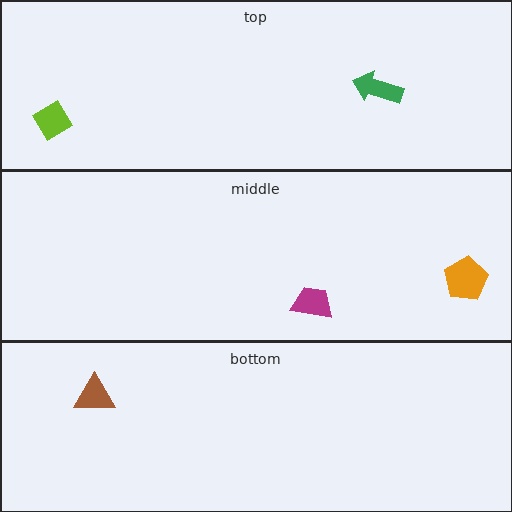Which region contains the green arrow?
The top region.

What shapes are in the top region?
The green arrow, the lime diamond.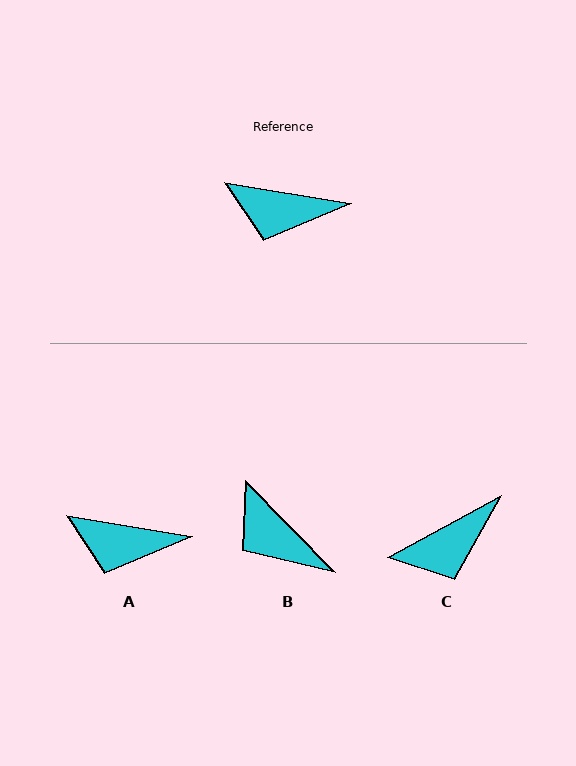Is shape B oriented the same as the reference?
No, it is off by about 36 degrees.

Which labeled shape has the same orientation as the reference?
A.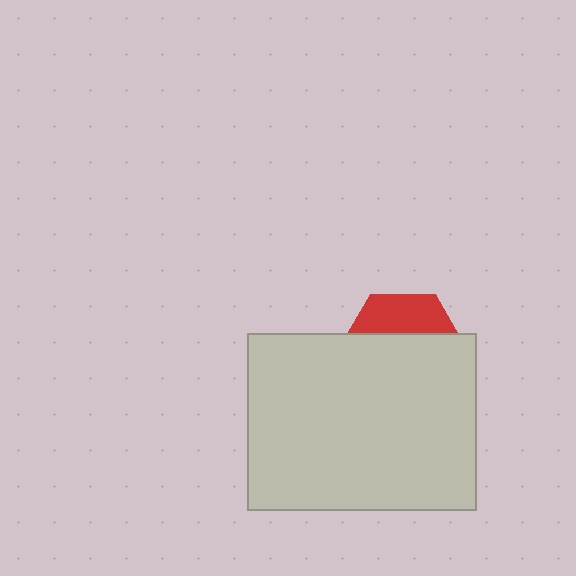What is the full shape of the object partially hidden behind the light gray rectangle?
The partially hidden object is a red hexagon.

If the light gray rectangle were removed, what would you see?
You would see the complete red hexagon.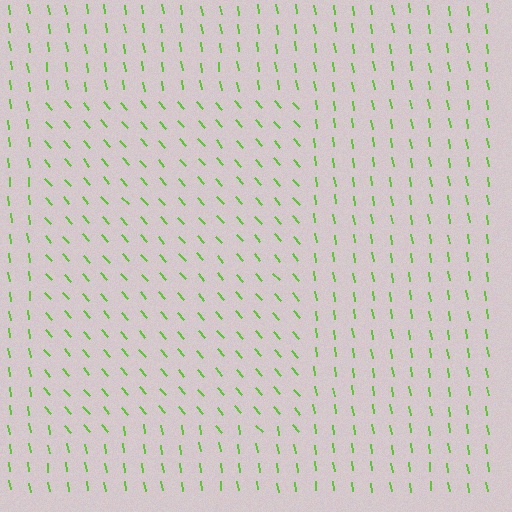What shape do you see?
I see a rectangle.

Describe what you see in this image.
The image is filled with small lime line segments. A rectangle region in the image has lines oriented differently from the surrounding lines, creating a visible texture boundary.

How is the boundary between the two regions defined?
The boundary is defined purely by a change in line orientation (approximately 33 degrees difference). All lines are the same color and thickness.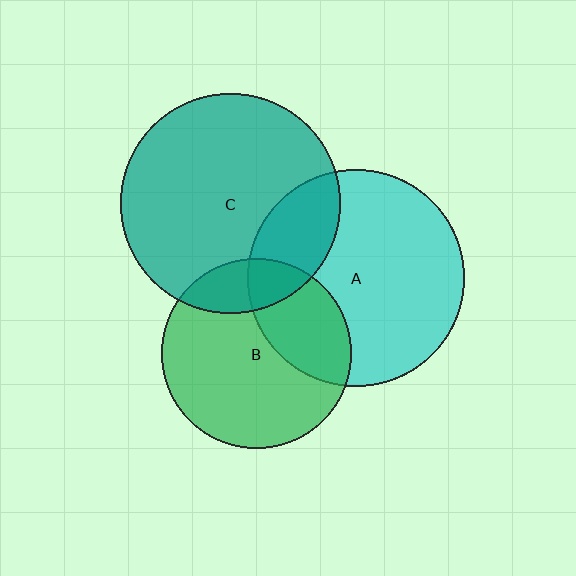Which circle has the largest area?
Circle C (teal).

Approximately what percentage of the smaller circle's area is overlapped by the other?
Approximately 30%.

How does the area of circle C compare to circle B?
Approximately 1.3 times.